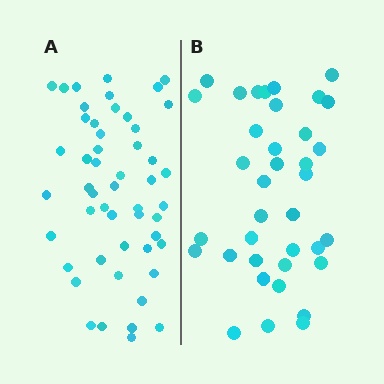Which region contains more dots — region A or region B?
Region A (the left region) has more dots.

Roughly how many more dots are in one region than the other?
Region A has approximately 15 more dots than region B.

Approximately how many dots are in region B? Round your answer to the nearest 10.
About 40 dots. (The exact count is 37, which rounds to 40.)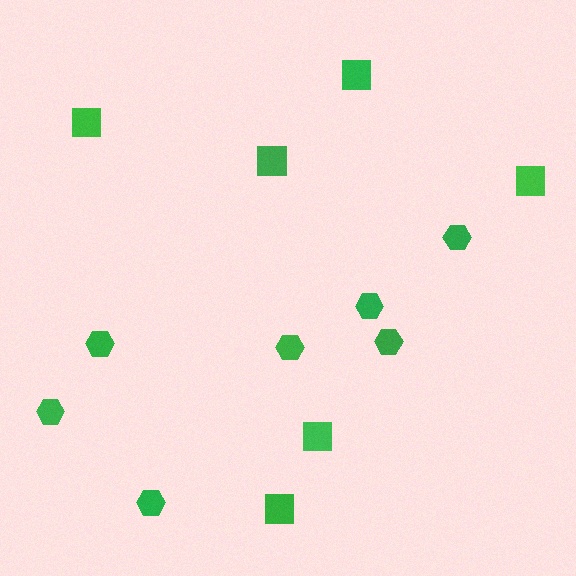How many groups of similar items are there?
There are 2 groups: one group of hexagons (7) and one group of squares (6).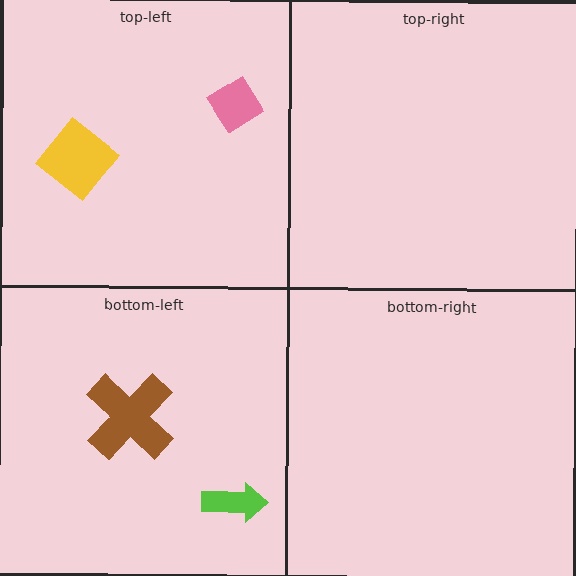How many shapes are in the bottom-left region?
2.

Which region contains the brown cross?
The bottom-left region.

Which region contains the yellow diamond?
The top-left region.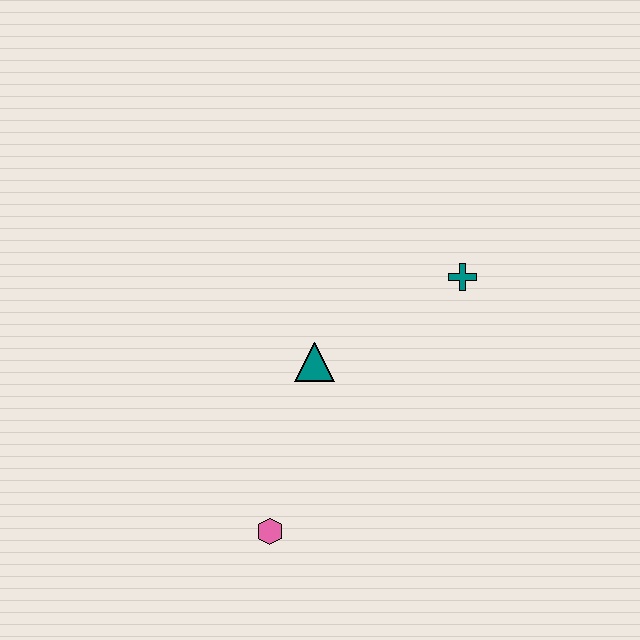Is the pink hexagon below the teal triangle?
Yes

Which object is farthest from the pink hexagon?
The teal cross is farthest from the pink hexagon.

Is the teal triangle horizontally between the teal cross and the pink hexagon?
Yes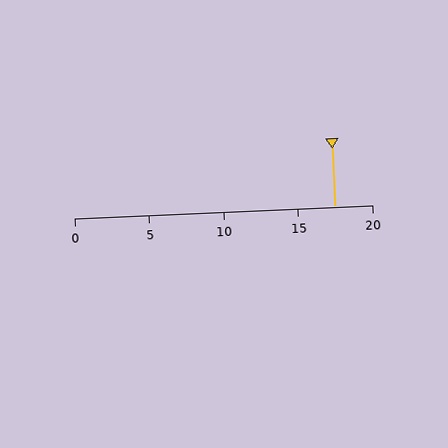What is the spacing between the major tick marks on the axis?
The major ticks are spaced 5 apart.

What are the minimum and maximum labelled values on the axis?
The axis runs from 0 to 20.